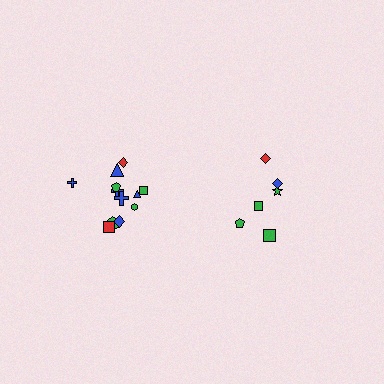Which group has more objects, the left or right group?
The left group.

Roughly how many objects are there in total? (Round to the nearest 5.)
Roughly 20 objects in total.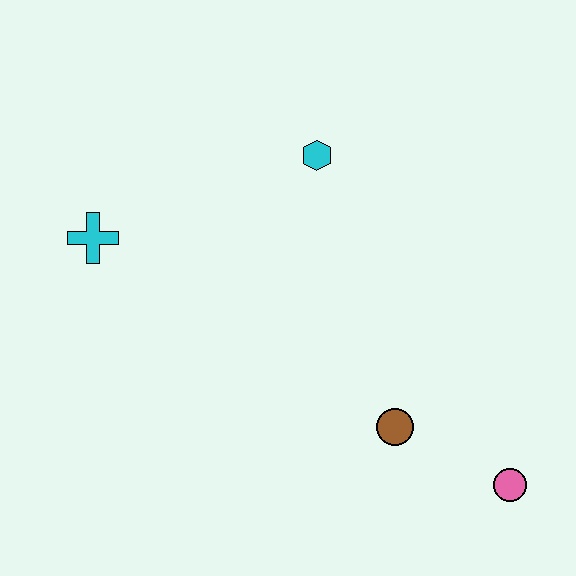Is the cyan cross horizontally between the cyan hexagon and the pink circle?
No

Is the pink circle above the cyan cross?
No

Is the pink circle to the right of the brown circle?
Yes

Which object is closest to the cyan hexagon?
The cyan cross is closest to the cyan hexagon.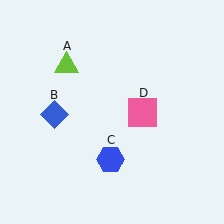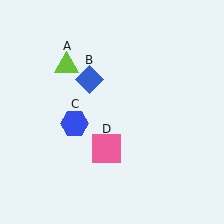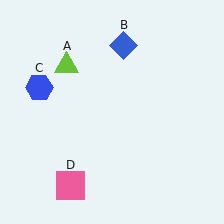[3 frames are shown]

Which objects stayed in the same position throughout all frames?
Lime triangle (object A) remained stationary.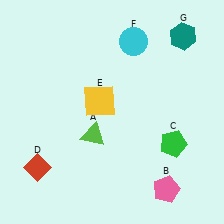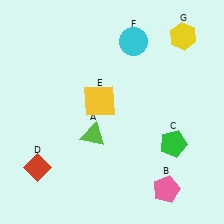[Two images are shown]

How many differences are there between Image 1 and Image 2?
There is 1 difference between the two images.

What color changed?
The hexagon (G) changed from teal in Image 1 to yellow in Image 2.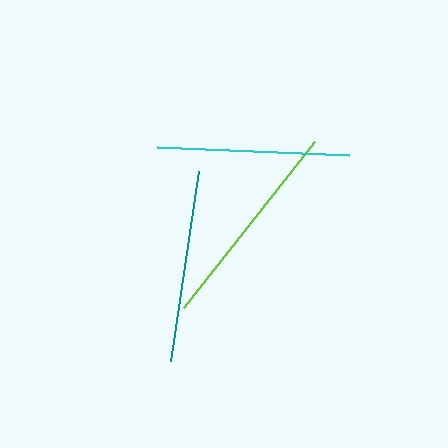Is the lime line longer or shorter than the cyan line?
The lime line is longer than the cyan line.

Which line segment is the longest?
The lime line is the longest at approximately 212 pixels.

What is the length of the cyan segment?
The cyan segment is approximately 191 pixels long.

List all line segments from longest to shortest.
From longest to shortest: lime, teal, cyan.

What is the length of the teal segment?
The teal segment is approximately 193 pixels long.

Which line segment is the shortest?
The cyan line is the shortest at approximately 191 pixels.